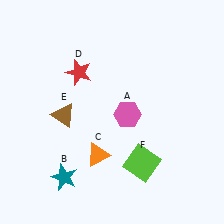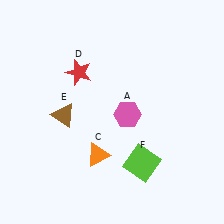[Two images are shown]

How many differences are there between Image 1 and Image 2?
There is 1 difference between the two images.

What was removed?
The teal star (B) was removed in Image 2.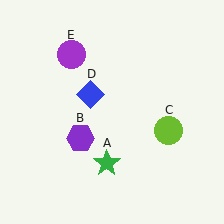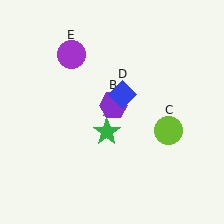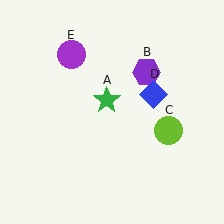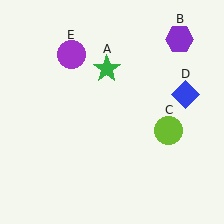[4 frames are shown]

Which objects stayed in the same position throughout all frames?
Lime circle (object C) and purple circle (object E) remained stationary.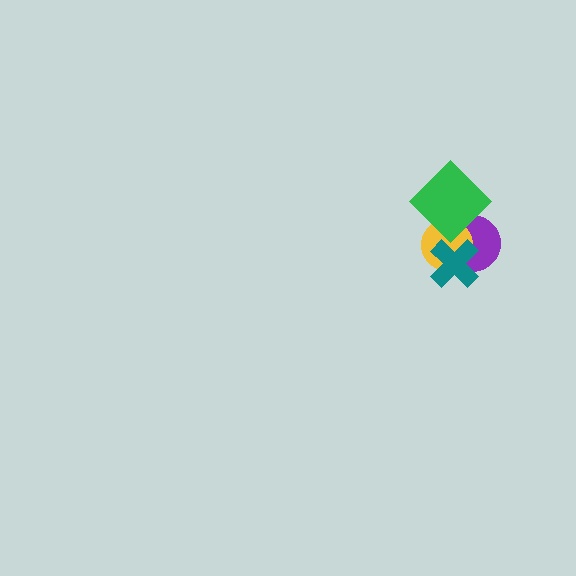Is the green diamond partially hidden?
No, no other shape covers it.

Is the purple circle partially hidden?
Yes, it is partially covered by another shape.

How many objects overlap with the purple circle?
3 objects overlap with the purple circle.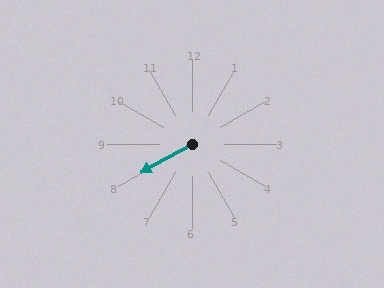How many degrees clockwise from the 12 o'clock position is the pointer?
Approximately 241 degrees.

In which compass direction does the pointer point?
Southwest.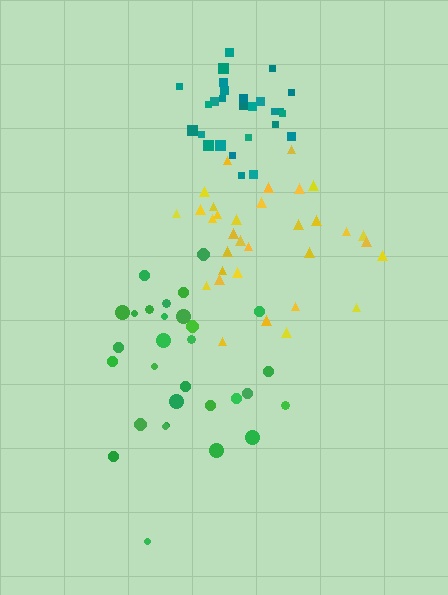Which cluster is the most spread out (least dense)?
Green.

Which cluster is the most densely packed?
Teal.